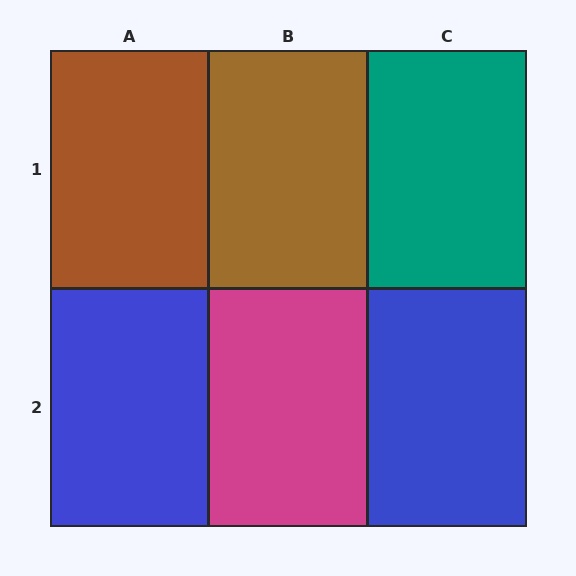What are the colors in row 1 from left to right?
Brown, brown, teal.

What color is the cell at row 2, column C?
Blue.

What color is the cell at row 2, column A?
Blue.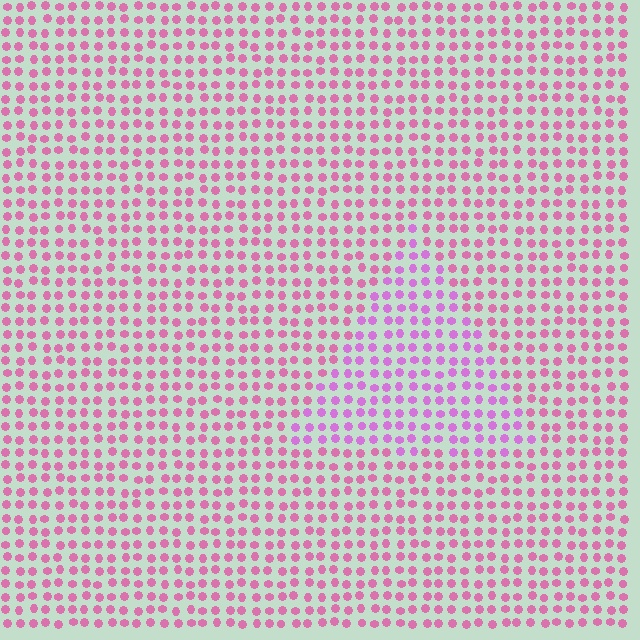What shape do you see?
I see a triangle.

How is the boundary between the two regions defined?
The boundary is defined purely by a slight shift in hue (about 30 degrees). Spacing, size, and orientation are identical on both sides.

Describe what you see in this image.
The image is filled with small pink elements in a uniform arrangement. A triangle-shaped region is visible where the elements are tinted to a slightly different hue, forming a subtle color boundary.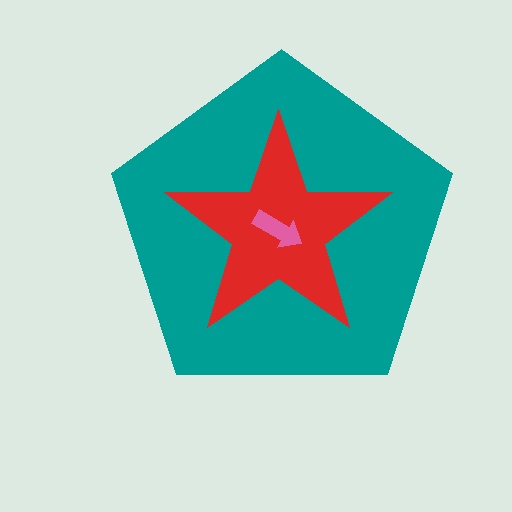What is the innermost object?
The pink arrow.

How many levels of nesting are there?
3.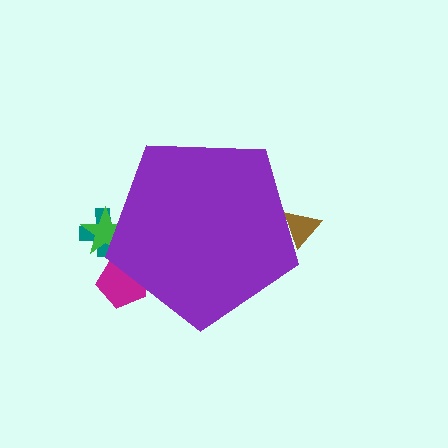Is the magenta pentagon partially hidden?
Yes, the magenta pentagon is partially hidden behind the purple pentagon.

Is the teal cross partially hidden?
Yes, the teal cross is partially hidden behind the purple pentagon.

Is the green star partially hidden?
Yes, the green star is partially hidden behind the purple pentagon.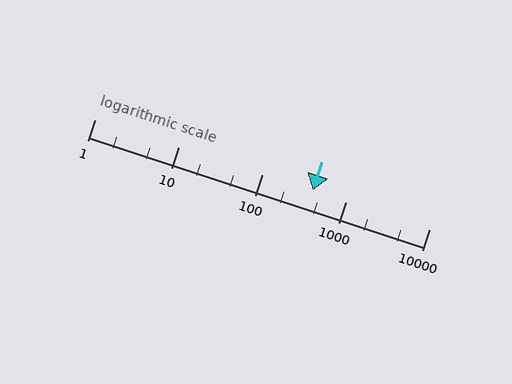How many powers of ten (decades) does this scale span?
The scale spans 4 decades, from 1 to 10000.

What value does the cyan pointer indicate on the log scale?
The pointer indicates approximately 410.